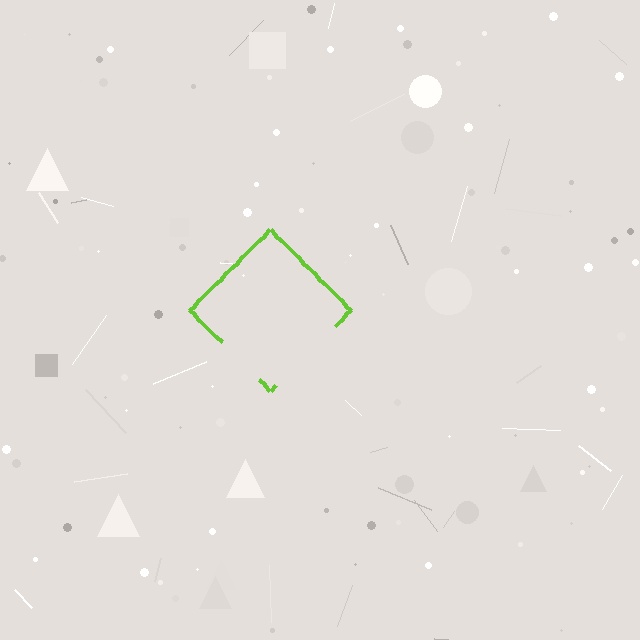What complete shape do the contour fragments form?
The contour fragments form a diamond.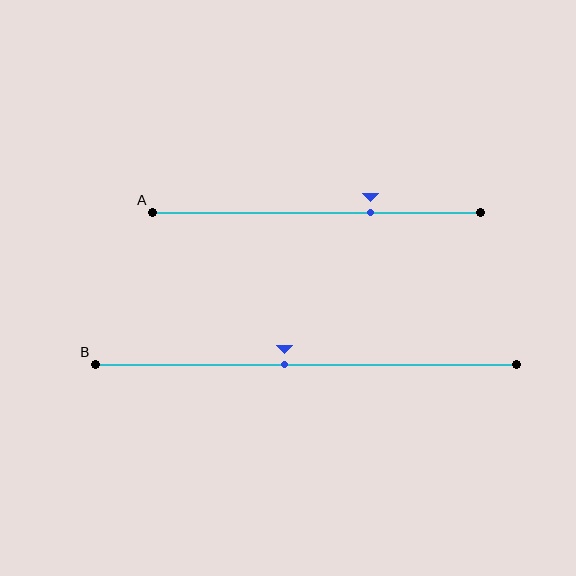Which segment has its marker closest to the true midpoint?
Segment B has its marker closest to the true midpoint.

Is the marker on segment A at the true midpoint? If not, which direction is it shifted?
No, the marker on segment A is shifted to the right by about 16% of the segment length.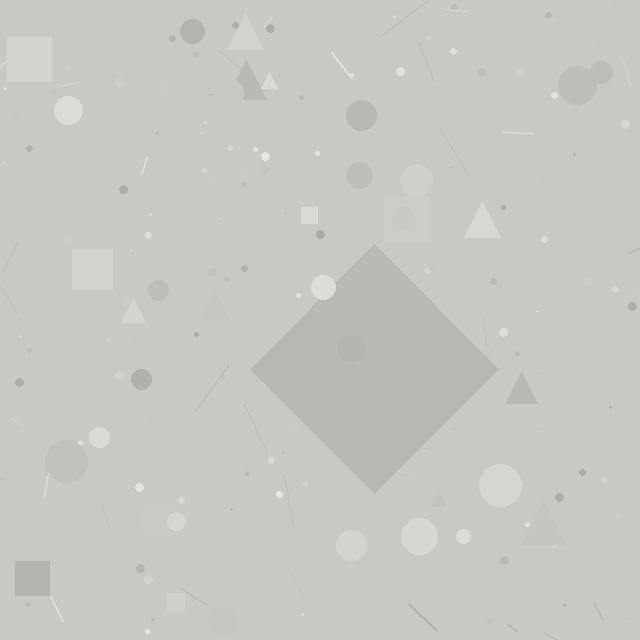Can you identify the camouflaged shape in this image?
The camouflaged shape is a diamond.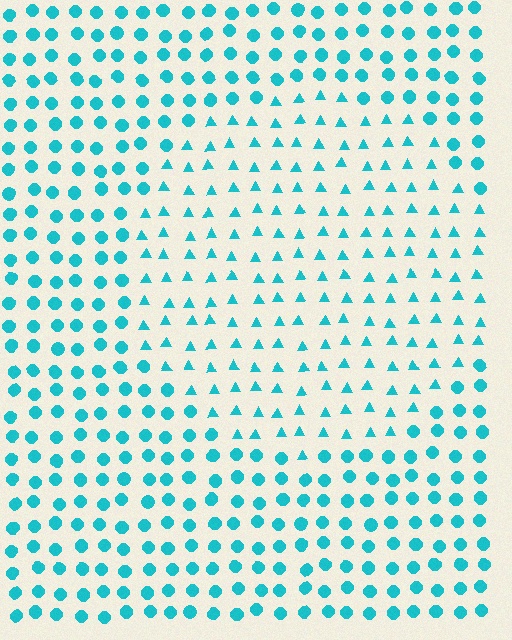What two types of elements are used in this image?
The image uses triangles inside the circle region and circles outside it.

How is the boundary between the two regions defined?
The boundary is defined by a change in element shape: triangles inside vs. circles outside. All elements share the same color and spacing.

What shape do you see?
I see a circle.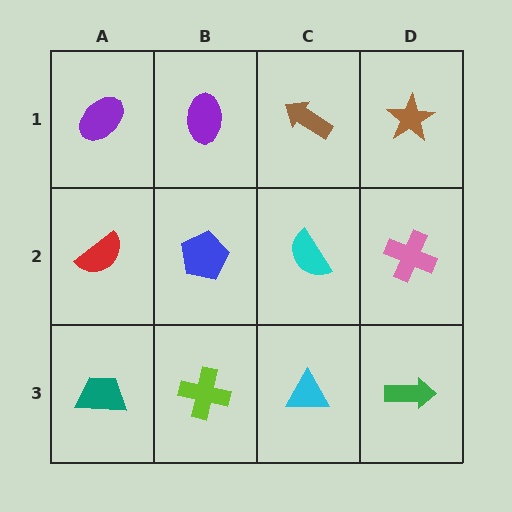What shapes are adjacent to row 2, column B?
A purple ellipse (row 1, column B), a lime cross (row 3, column B), a red semicircle (row 2, column A), a cyan semicircle (row 2, column C).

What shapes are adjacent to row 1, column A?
A red semicircle (row 2, column A), a purple ellipse (row 1, column B).